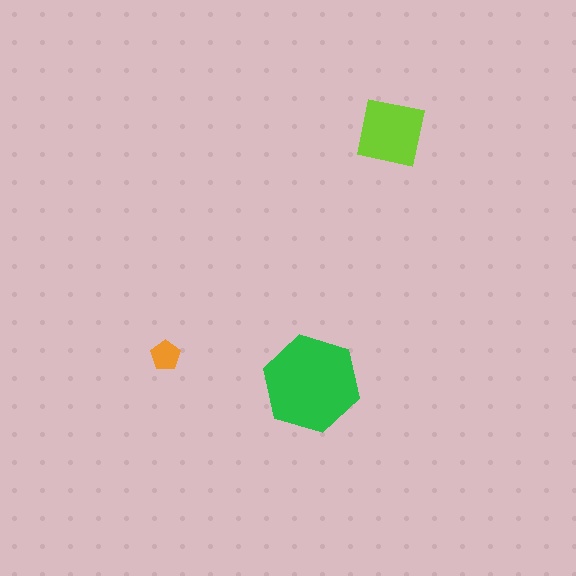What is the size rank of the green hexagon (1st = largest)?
1st.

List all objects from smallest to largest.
The orange pentagon, the lime square, the green hexagon.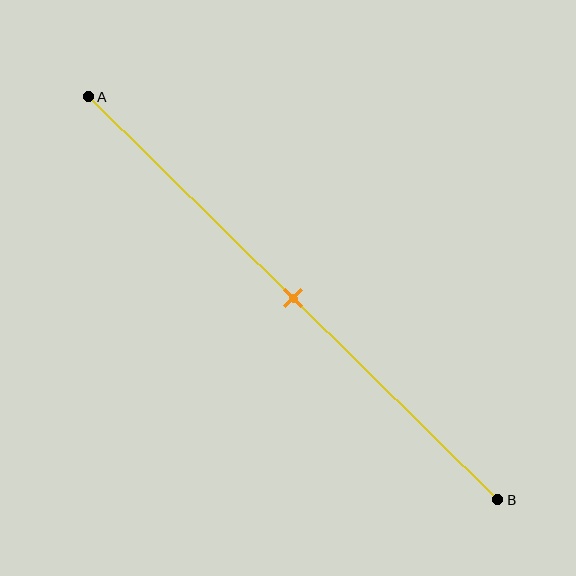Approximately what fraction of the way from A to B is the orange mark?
The orange mark is approximately 50% of the way from A to B.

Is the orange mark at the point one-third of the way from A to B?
No, the mark is at about 50% from A, not at the 33% one-third point.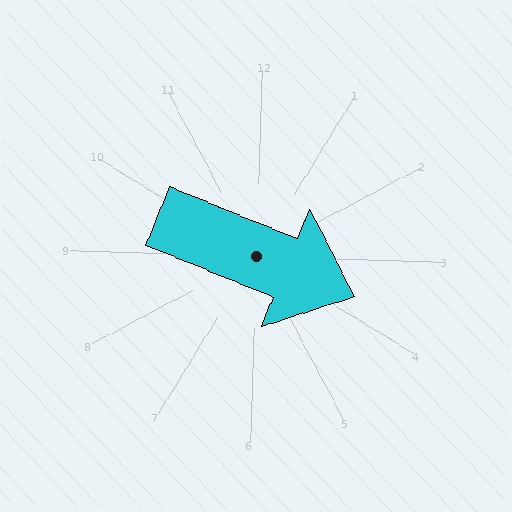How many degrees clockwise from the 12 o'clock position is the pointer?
Approximately 110 degrees.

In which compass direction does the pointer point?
East.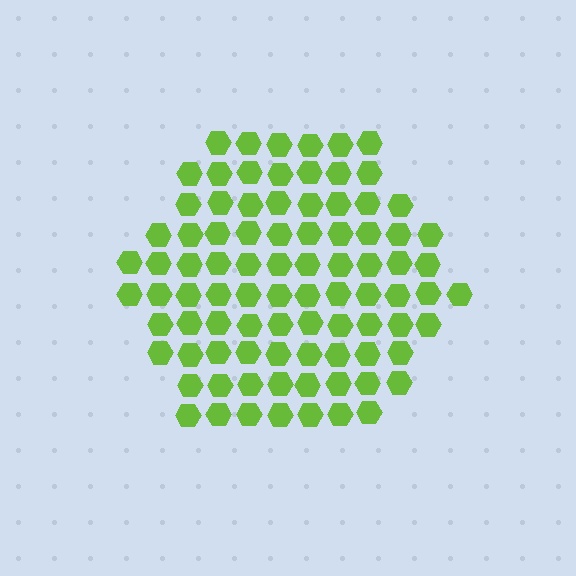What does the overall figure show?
The overall figure shows a hexagon.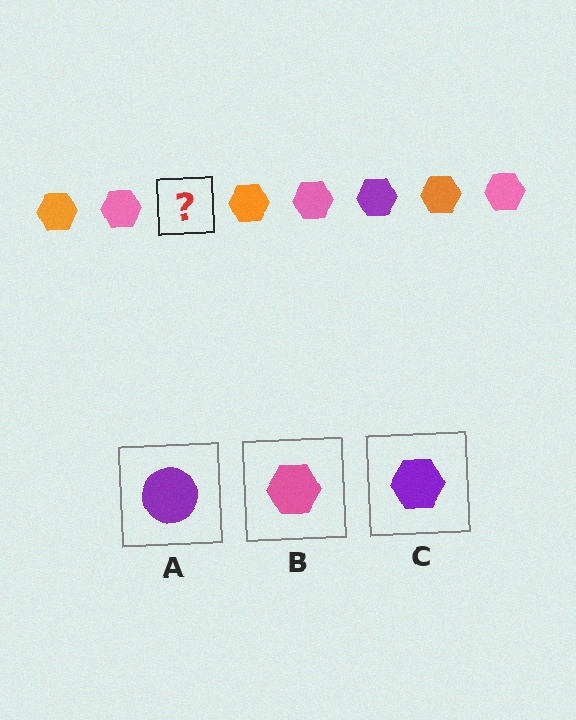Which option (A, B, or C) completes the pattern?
C.